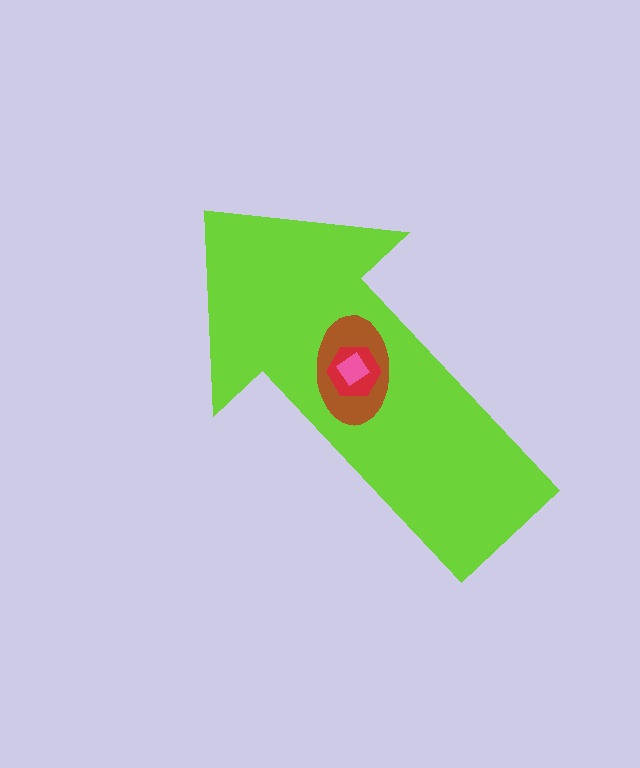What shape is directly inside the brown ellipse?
The red hexagon.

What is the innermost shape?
The pink diamond.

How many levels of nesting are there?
4.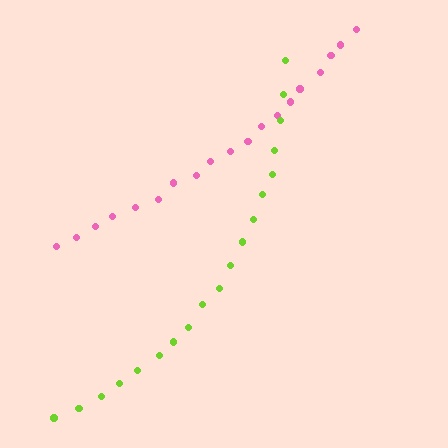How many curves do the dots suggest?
There are 2 distinct paths.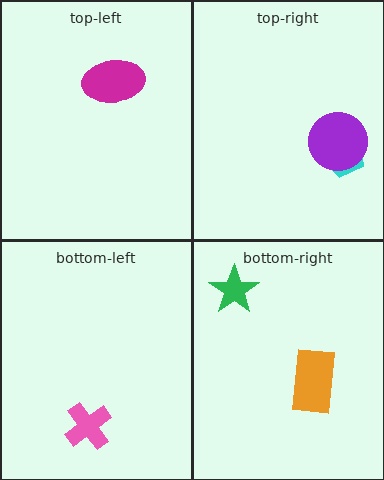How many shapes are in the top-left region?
1.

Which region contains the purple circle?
The top-right region.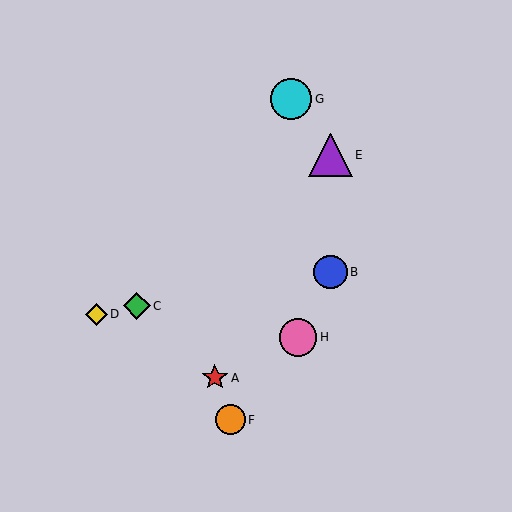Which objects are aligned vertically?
Objects B, E are aligned vertically.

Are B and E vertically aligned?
Yes, both are at x≈331.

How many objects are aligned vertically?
2 objects (B, E) are aligned vertically.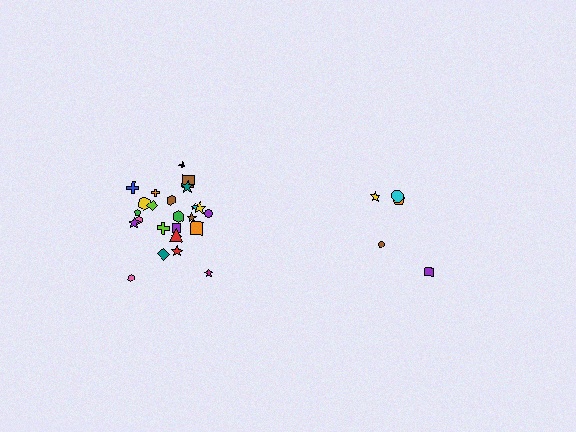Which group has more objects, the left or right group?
The left group.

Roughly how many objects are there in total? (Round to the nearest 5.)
Roughly 30 objects in total.